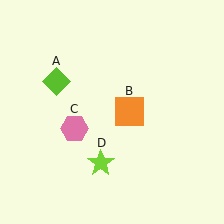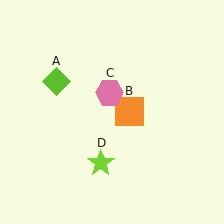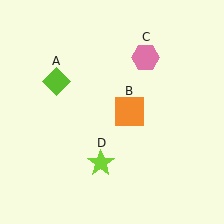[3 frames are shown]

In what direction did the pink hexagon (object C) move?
The pink hexagon (object C) moved up and to the right.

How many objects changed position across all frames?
1 object changed position: pink hexagon (object C).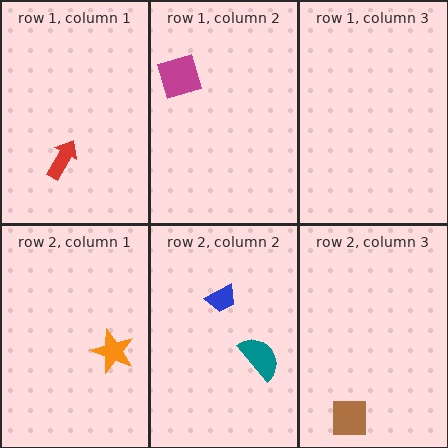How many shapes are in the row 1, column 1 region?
1.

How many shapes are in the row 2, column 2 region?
2.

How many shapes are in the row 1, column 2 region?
1.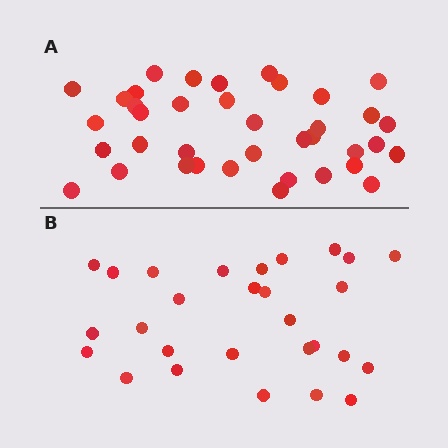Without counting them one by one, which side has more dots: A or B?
Region A (the top region) has more dots.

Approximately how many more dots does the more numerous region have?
Region A has roughly 10 or so more dots than region B.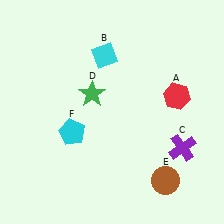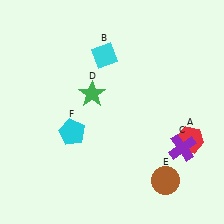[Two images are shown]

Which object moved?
The red hexagon (A) moved down.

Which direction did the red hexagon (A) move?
The red hexagon (A) moved down.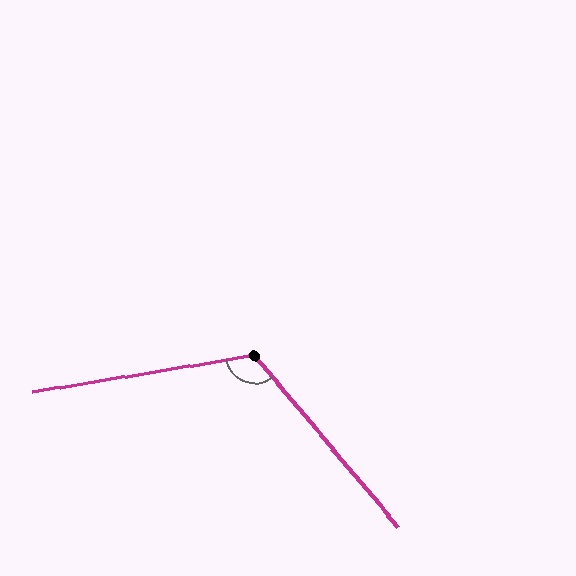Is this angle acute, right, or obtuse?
It is obtuse.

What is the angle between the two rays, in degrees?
Approximately 120 degrees.